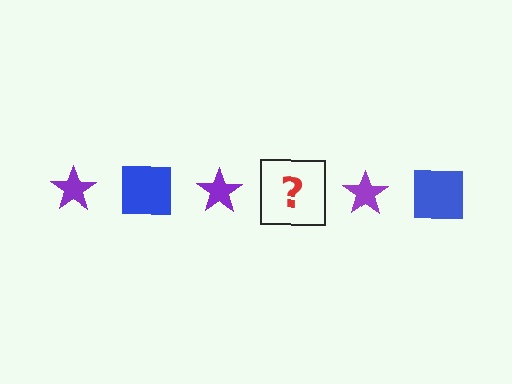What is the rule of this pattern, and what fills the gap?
The rule is that the pattern alternates between purple star and blue square. The gap should be filled with a blue square.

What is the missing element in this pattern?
The missing element is a blue square.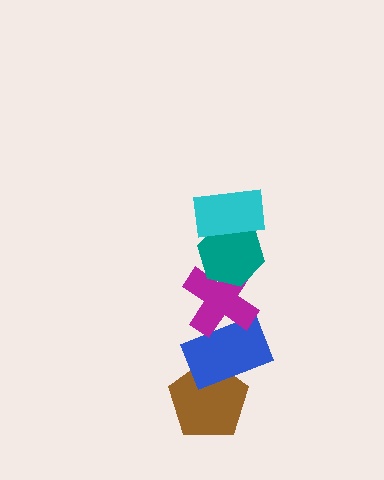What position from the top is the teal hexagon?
The teal hexagon is 2nd from the top.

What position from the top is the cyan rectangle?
The cyan rectangle is 1st from the top.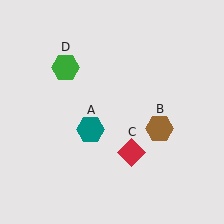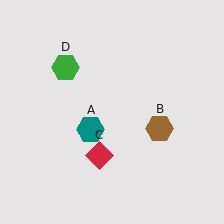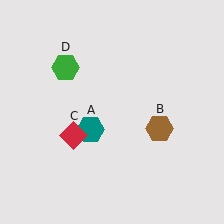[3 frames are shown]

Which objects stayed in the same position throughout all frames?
Teal hexagon (object A) and brown hexagon (object B) and green hexagon (object D) remained stationary.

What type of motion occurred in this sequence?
The red diamond (object C) rotated clockwise around the center of the scene.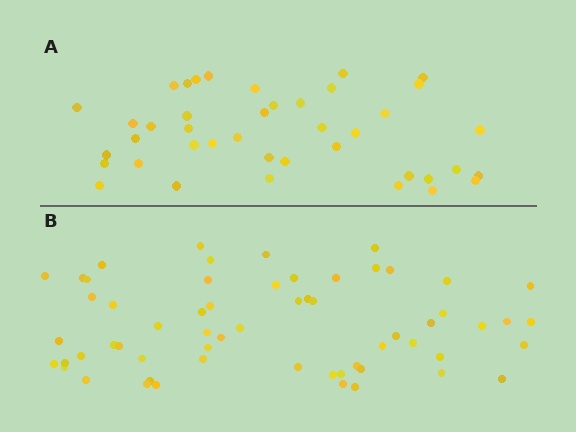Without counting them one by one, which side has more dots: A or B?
Region B (the bottom region) has more dots.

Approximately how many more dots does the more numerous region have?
Region B has approximately 20 more dots than region A.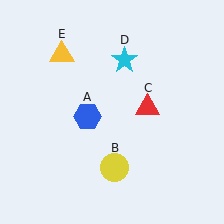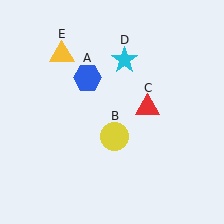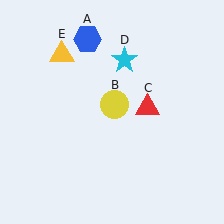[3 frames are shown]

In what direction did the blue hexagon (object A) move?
The blue hexagon (object A) moved up.